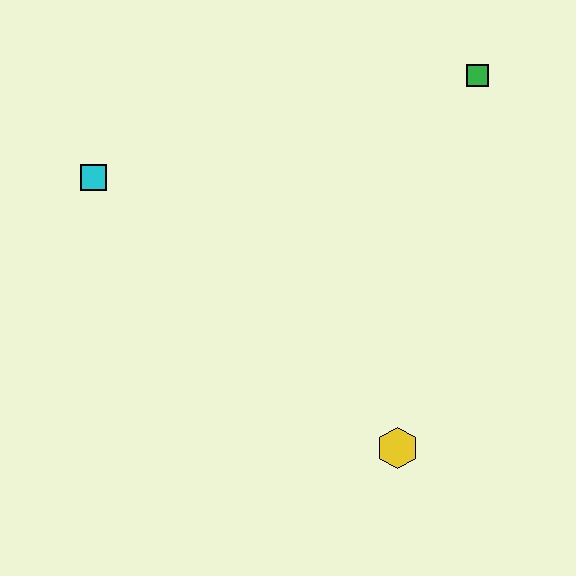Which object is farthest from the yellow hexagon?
The cyan square is farthest from the yellow hexagon.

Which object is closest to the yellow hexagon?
The green square is closest to the yellow hexagon.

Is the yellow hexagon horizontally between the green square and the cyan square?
Yes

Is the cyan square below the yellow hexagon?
No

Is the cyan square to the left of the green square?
Yes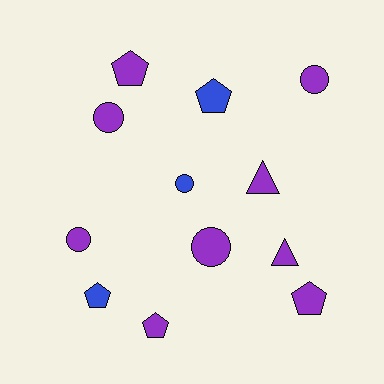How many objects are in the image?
There are 12 objects.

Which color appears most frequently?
Purple, with 9 objects.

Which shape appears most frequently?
Pentagon, with 5 objects.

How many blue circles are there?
There is 1 blue circle.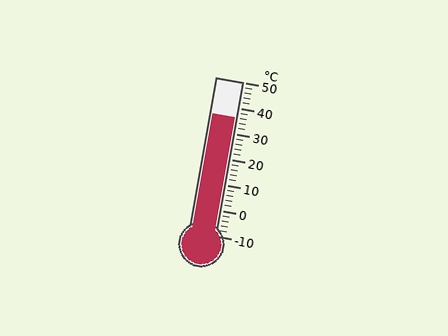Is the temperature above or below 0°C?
The temperature is above 0°C.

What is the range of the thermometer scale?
The thermometer scale ranges from -10°C to 50°C.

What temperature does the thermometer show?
The thermometer shows approximately 36°C.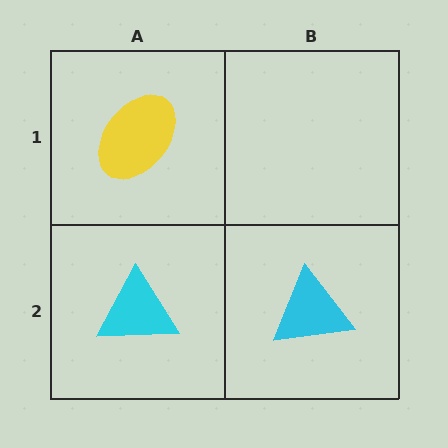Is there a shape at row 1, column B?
No, that cell is empty.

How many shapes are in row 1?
1 shape.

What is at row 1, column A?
A yellow ellipse.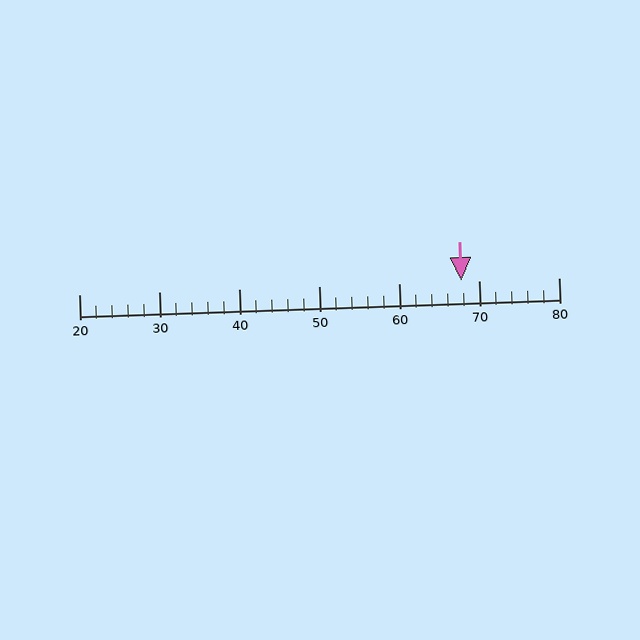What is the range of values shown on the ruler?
The ruler shows values from 20 to 80.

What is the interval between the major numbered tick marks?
The major tick marks are spaced 10 units apart.